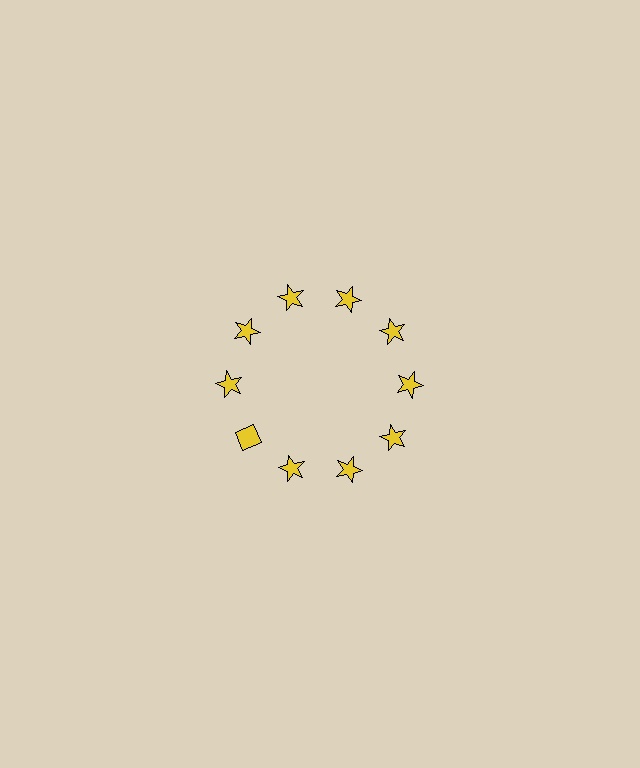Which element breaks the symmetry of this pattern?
The yellow diamond at roughly the 8 o'clock position breaks the symmetry. All other shapes are yellow stars.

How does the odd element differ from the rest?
It has a different shape: diamond instead of star.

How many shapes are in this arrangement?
There are 10 shapes arranged in a ring pattern.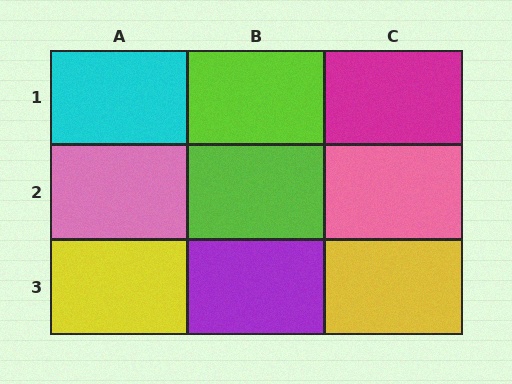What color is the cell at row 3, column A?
Yellow.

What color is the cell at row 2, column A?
Pink.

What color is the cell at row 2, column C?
Pink.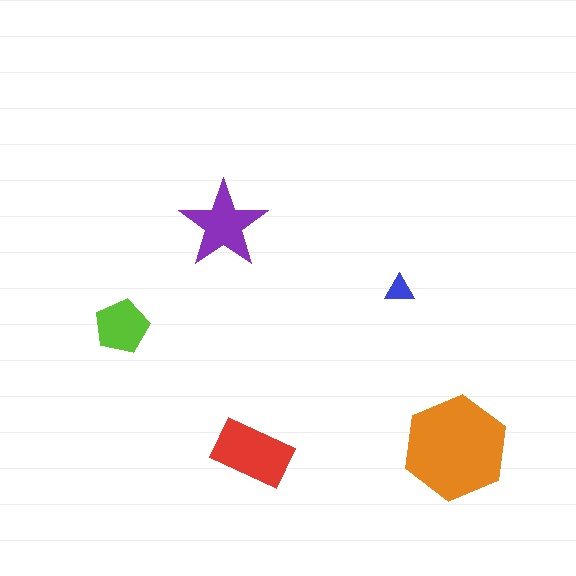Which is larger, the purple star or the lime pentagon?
The purple star.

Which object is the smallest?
The blue triangle.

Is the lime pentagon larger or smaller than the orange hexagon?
Smaller.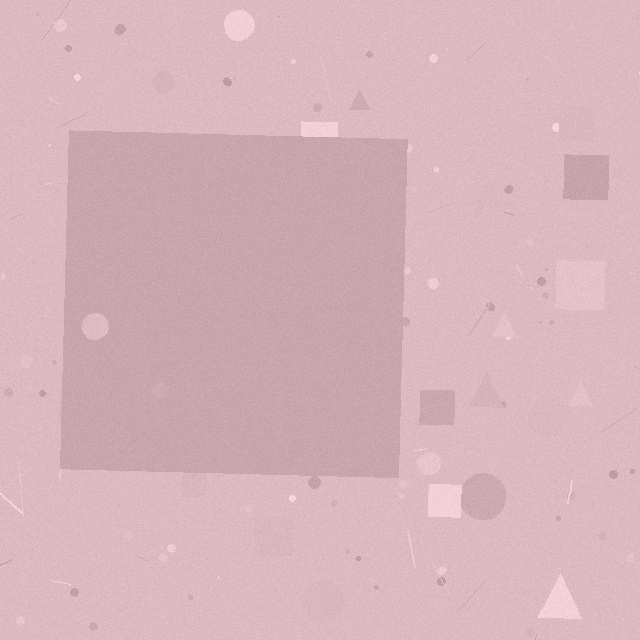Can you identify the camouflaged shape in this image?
The camouflaged shape is a square.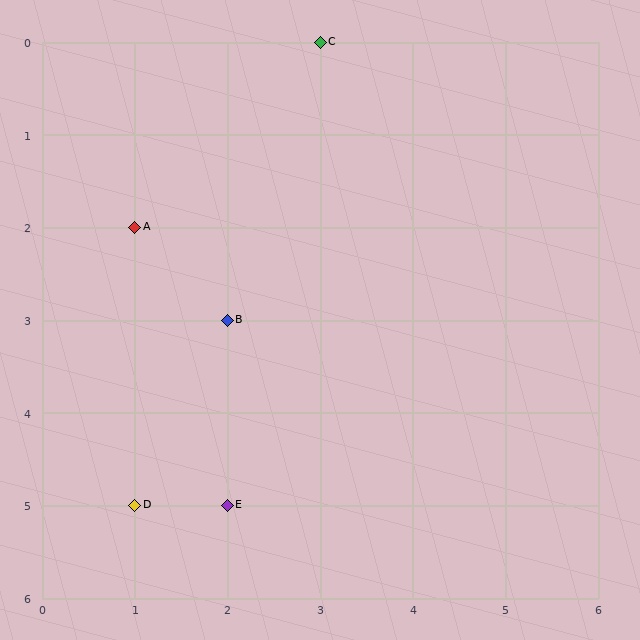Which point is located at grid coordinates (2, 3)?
Point B is at (2, 3).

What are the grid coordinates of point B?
Point B is at grid coordinates (2, 3).